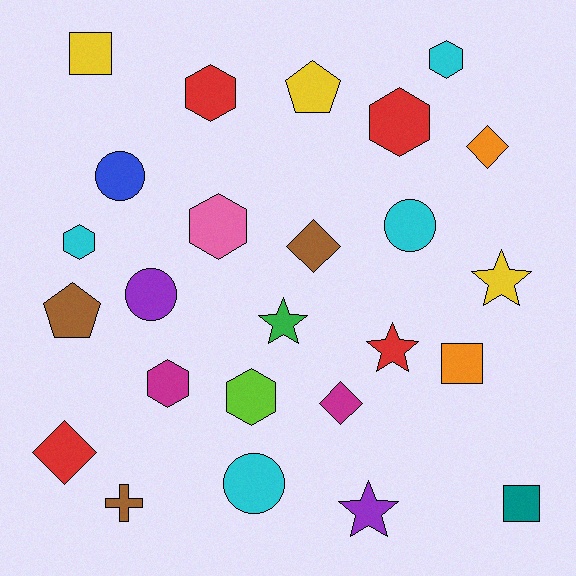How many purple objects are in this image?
There are 2 purple objects.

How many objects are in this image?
There are 25 objects.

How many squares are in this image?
There are 3 squares.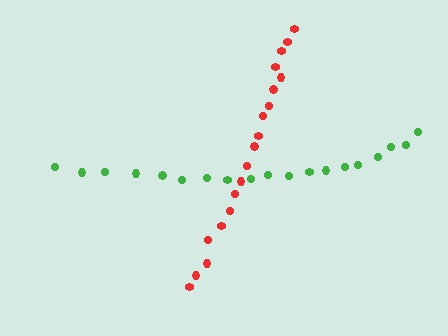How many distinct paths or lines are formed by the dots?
There are 2 distinct paths.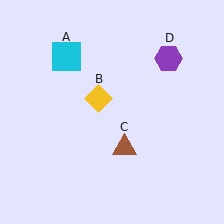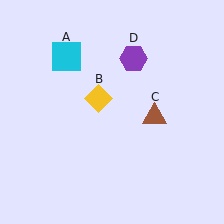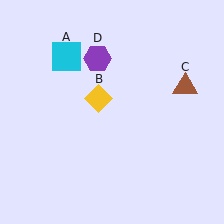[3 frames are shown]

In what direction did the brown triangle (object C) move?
The brown triangle (object C) moved up and to the right.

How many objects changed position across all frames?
2 objects changed position: brown triangle (object C), purple hexagon (object D).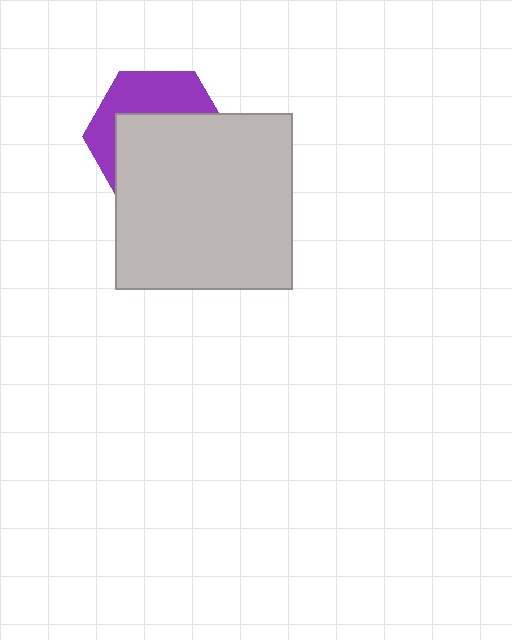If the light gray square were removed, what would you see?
You would see the complete purple hexagon.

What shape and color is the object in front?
The object in front is a light gray square.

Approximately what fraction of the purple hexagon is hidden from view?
Roughly 61% of the purple hexagon is hidden behind the light gray square.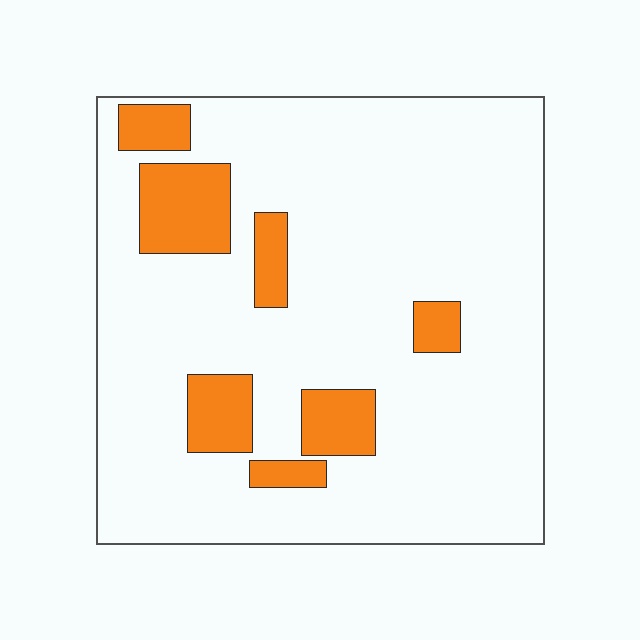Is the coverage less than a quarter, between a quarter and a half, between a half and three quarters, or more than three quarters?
Less than a quarter.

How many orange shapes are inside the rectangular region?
7.